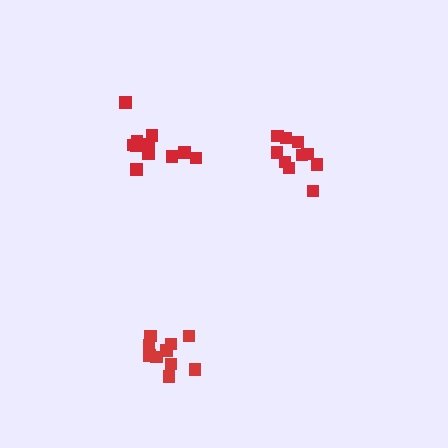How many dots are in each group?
Group 1: 10 dots, Group 2: 10 dots, Group 3: 11 dots (31 total).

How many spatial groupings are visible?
There are 3 spatial groupings.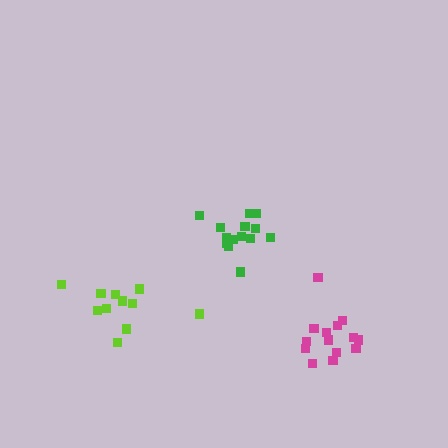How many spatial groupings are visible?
There are 3 spatial groupings.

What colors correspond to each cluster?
The clusters are colored: lime, magenta, green.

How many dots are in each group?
Group 1: 12 dots, Group 2: 14 dots, Group 3: 14 dots (40 total).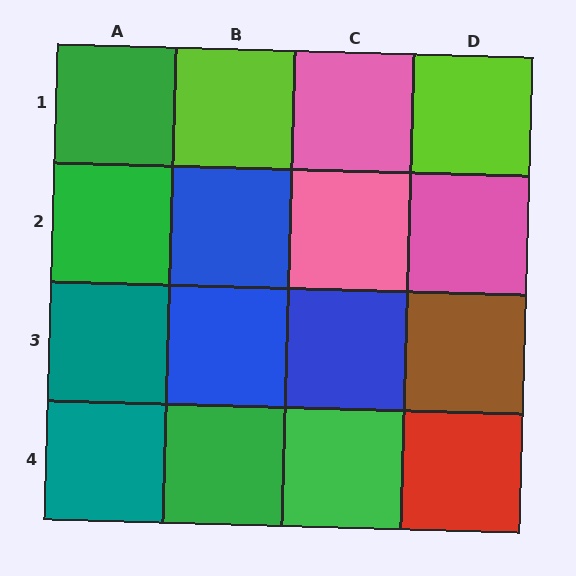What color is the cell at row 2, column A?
Green.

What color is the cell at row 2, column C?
Pink.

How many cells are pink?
3 cells are pink.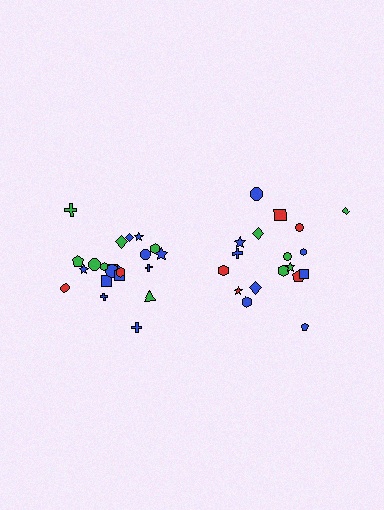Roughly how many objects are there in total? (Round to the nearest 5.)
Roughly 40 objects in total.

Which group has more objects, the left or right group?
The left group.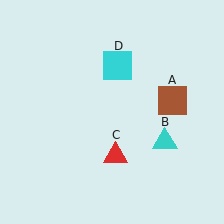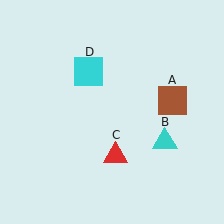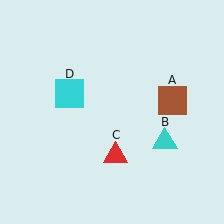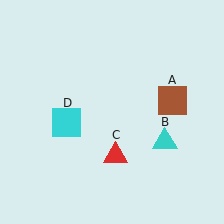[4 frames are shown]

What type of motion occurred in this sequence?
The cyan square (object D) rotated counterclockwise around the center of the scene.